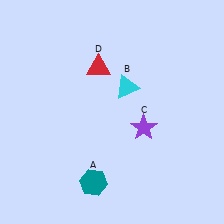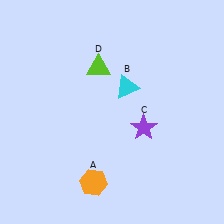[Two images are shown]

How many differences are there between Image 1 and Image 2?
There are 2 differences between the two images.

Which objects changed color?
A changed from teal to orange. D changed from red to lime.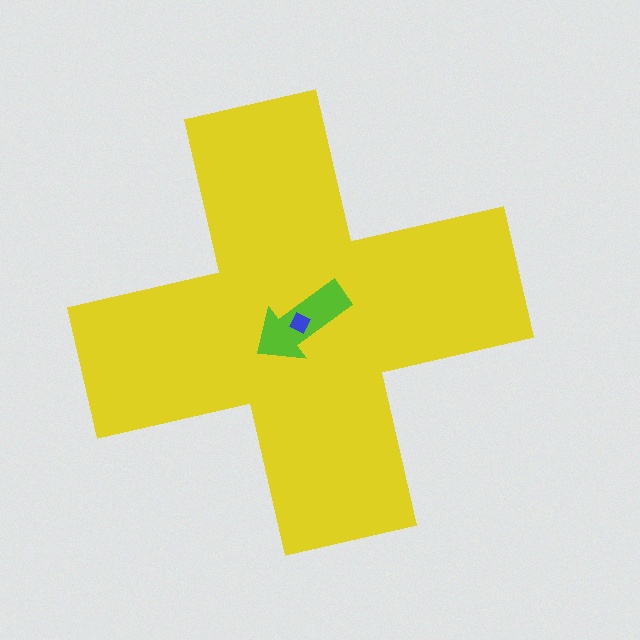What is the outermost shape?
The yellow cross.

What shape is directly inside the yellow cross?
The lime arrow.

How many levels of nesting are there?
3.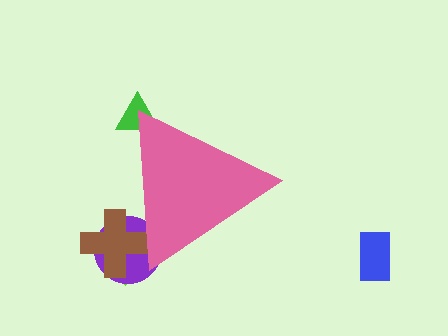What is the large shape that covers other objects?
A pink triangle.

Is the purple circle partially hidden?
Yes, the purple circle is partially hidden behind the pink triangle.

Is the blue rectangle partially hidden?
No, the blue rectangle is fully visible.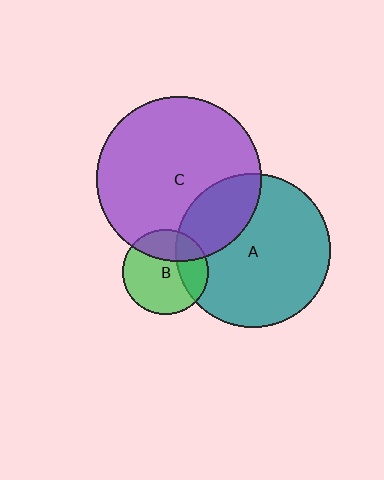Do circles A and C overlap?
Yes.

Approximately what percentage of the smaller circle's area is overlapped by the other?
Approximately 25%.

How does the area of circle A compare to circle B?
Approximately 3.3 times.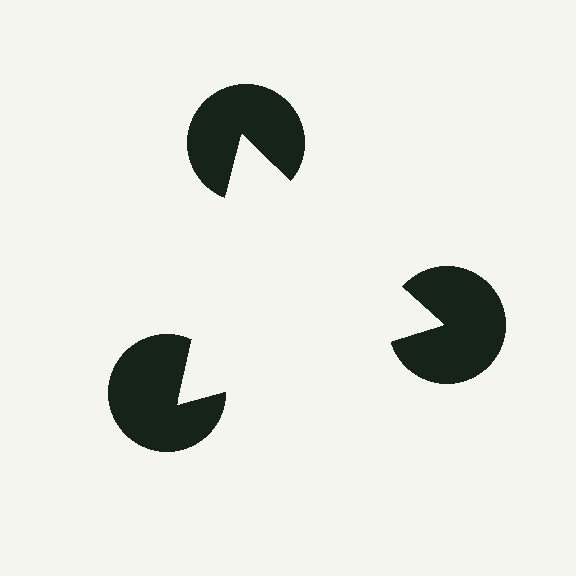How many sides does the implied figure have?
3 sides.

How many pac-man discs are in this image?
There are 3 — one at each vertex of the illusory triangle.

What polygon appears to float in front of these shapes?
An illusory triangle — its edges are inferred from the aligned wedge cuts in the pac-man discs, not physically drawn.